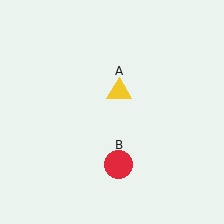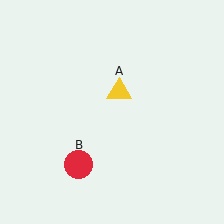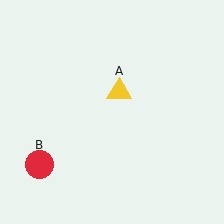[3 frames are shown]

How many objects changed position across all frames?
1 object changed position: red circle (object B).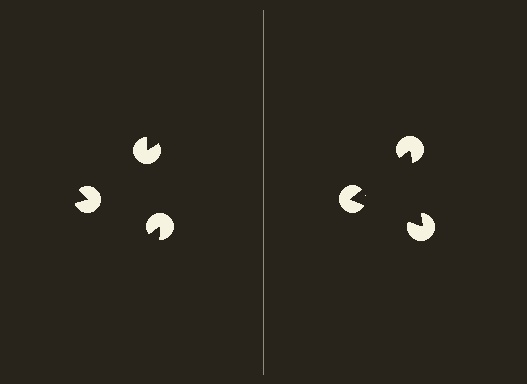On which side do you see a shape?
An illusory triangle appears on the right side. On the left side the wedge cuts are rotated, so no coherent shape forms.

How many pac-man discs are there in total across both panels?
6 — 3 on each side.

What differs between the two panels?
The pac-man discs are positioned identically on both sides; only the wedge orientations differ. On the right they align to a triangle; on the left they are misaligned.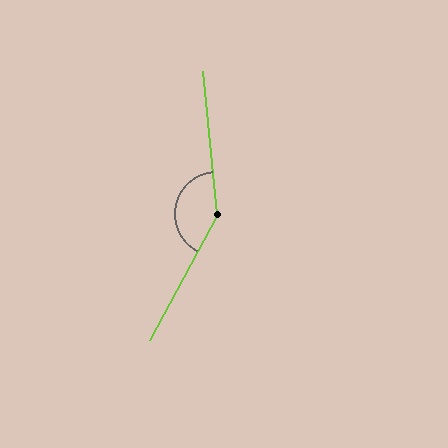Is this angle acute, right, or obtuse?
It is obtuse.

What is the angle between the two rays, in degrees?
Approximately 146 degrees.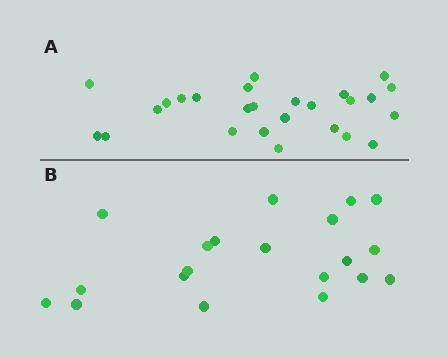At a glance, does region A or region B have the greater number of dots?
Region A (the top region) has more dots.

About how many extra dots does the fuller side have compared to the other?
Region A has about 6 more dots than region B.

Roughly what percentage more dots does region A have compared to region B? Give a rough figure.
About 30% more.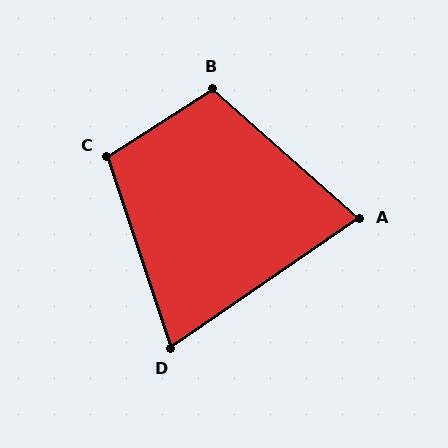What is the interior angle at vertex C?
Approximately 104 degrees (obtuse).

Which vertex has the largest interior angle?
B, at approximately 106 degrees.